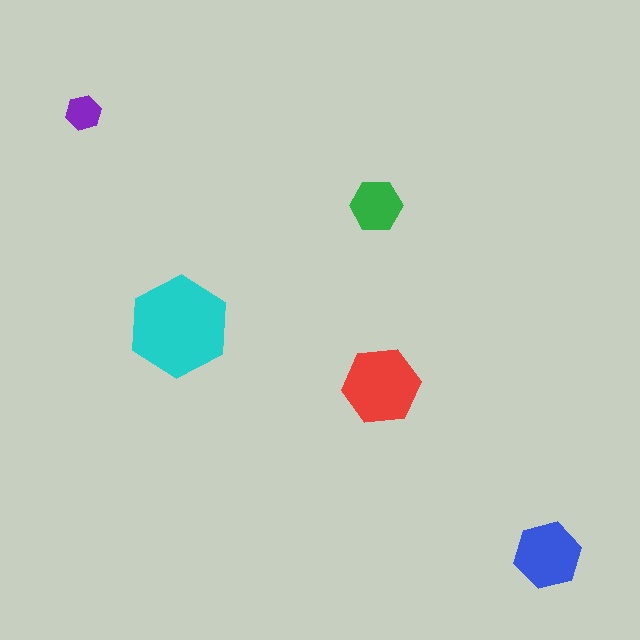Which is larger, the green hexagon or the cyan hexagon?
The cyan one.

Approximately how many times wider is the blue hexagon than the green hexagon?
About 1.5 times wider.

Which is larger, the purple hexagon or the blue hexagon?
The blue one.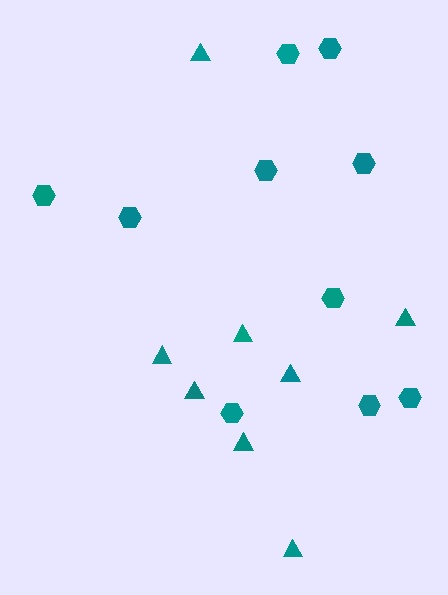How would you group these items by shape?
There are 2 groups: one group of triangles (8) and one group of hexagons (10).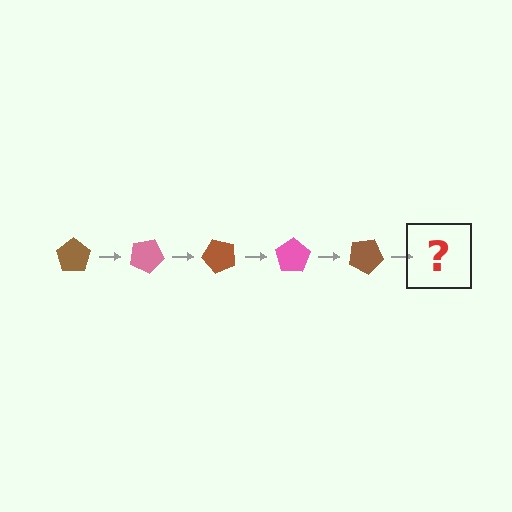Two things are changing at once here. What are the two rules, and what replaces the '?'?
The two rules are that it rotates 25 degrees each step and the color cycles through brown and pink. The '?' should be a pink pentagon, rotated 125 degrees from the start.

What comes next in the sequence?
The next element should be a pink pentagon, rotated 125 degrees from the start.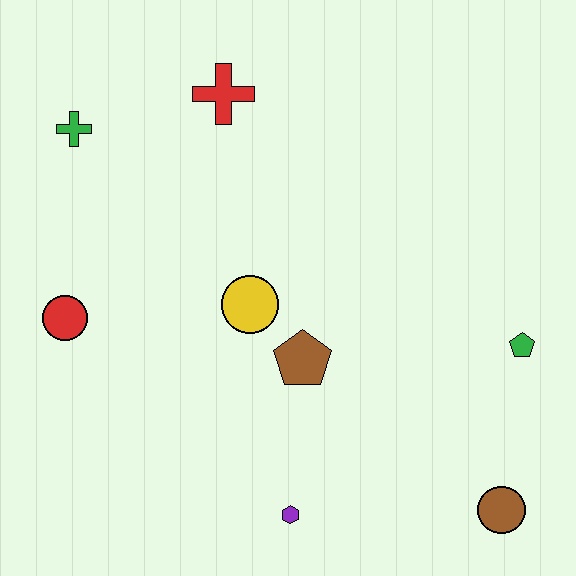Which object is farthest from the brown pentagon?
The green cross is farthest from the brown pentagon.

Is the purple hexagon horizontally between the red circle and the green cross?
No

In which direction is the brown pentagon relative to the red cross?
The brown pentagon is below the red cross.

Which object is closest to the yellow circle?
The brown pentagon is closest to the yellow circle.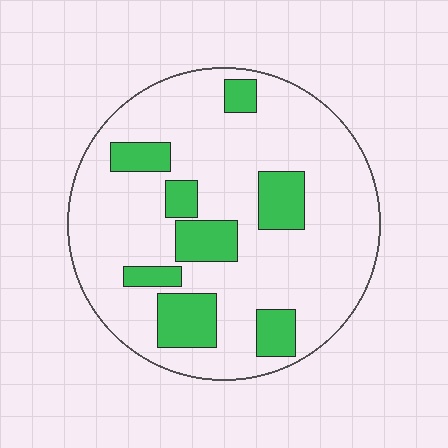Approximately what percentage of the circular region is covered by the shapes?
Approximately 20%.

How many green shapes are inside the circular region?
8.